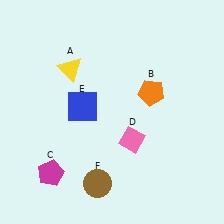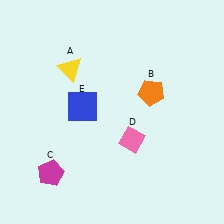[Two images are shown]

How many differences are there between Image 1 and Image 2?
There is 1 difference between the two images.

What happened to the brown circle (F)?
The brown circle (F) was removed in Image 2. It was in the bottom-left area of Image 1.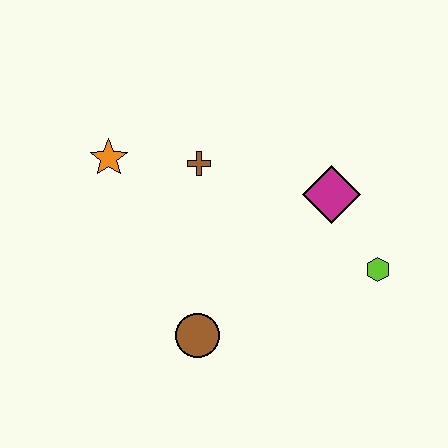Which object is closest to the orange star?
The brown cross is closest to the orange star.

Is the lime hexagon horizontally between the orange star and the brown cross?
No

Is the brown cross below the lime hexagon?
No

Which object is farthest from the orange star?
The lime hexagon is farthest from the orange star.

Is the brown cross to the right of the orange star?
Yes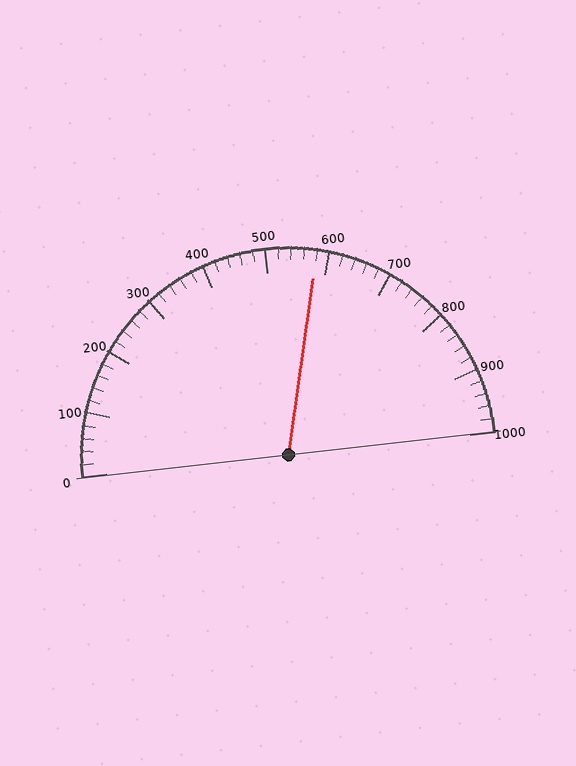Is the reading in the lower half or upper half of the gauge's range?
The reading is in the upper half of the range (0 to 1000).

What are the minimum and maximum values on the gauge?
The gauge ranges from 0 to 1000.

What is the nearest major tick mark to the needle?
The nearest major tick mark is 600.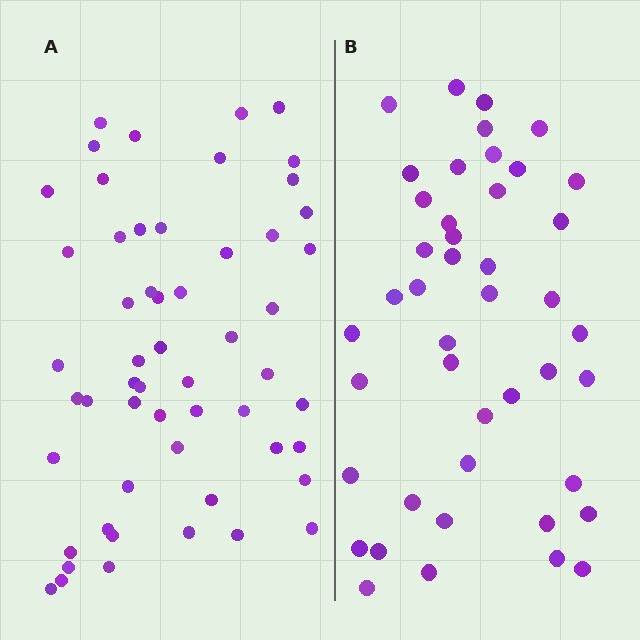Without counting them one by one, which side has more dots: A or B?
Region A (the left region) has more dots.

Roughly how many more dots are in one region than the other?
Region A has roughly 12 or so more dots than region B.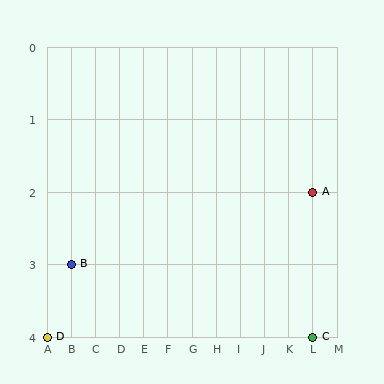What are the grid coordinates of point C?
Point C is at grid coordinates (L, 4).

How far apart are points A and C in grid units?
Points A and C are 2 rows apart.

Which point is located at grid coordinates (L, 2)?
Point A is at (L, 2).